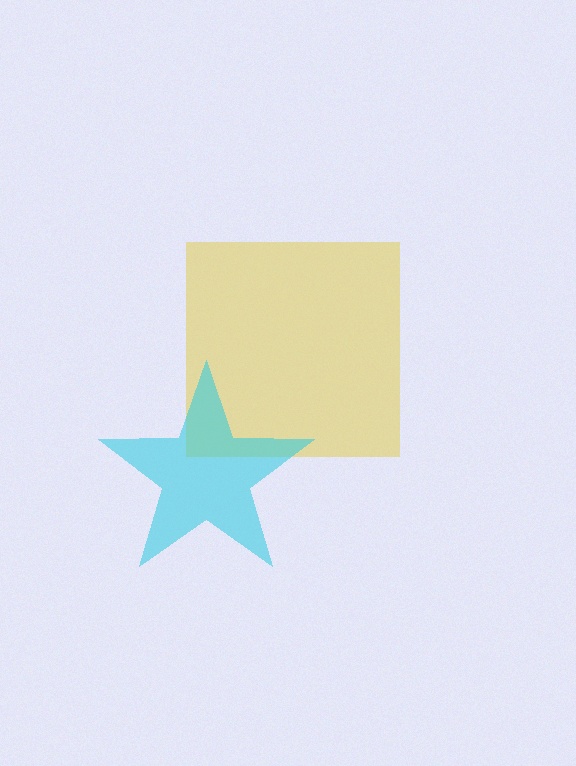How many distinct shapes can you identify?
There are 2 distinct shapes: a yellow square, a cyan star.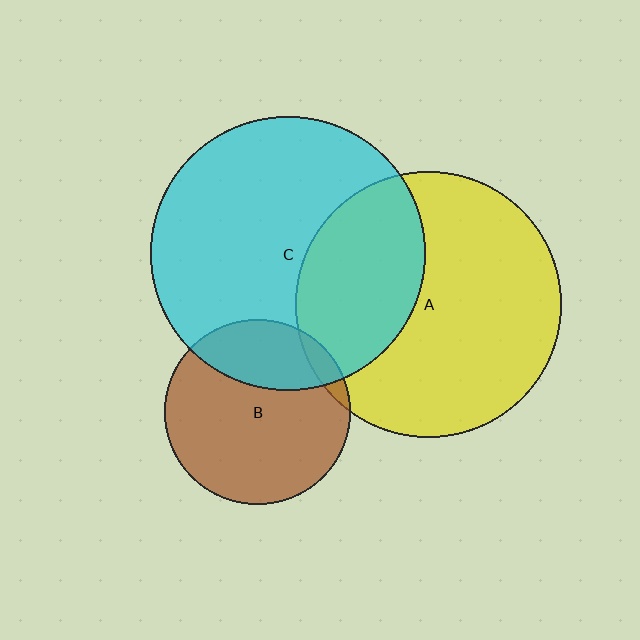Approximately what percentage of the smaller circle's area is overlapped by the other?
Approximately 30%.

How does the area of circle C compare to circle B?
Approximately 2.2 times.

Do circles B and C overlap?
Yes.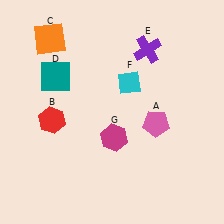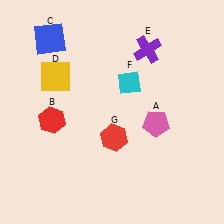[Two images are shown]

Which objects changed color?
C changed from orange to blue. D changed from teal to yellow. G changed from magenta to red.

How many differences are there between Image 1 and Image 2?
There are 3 differences between the two images.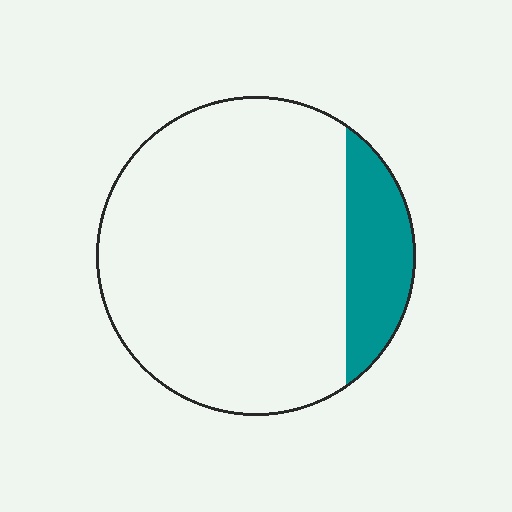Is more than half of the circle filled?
No.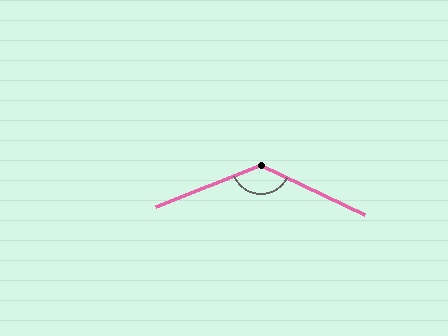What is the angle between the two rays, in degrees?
Approximately 133 degrees.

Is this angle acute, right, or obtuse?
It is obtuse.